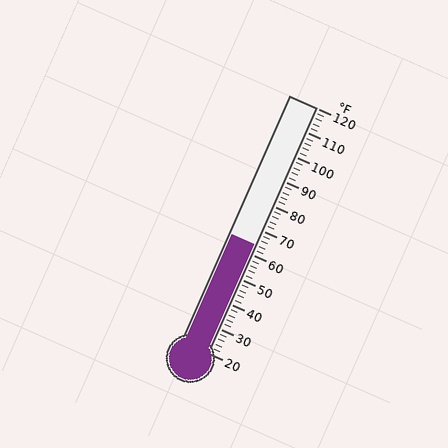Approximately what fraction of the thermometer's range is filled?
The thermometer is filled to approximately 45% of its range.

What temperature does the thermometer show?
The thermometer shows approximately 64°F.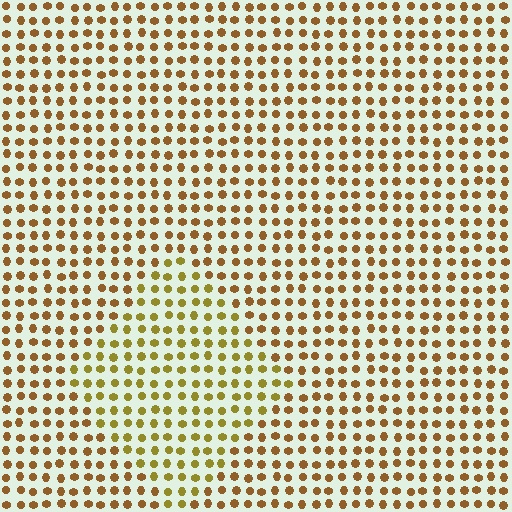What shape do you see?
I see a diamond.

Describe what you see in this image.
The image is filled with small brown elements in a uniform arrangement. A diamond-shaped region is visible where the elements are tinted to a slightly different hue, forming a subtle color boundary.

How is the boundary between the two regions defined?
The boundary is defined purely by a slight shift in hue (about 26 degrees). Spacing, size, and orientation are identical on both sides.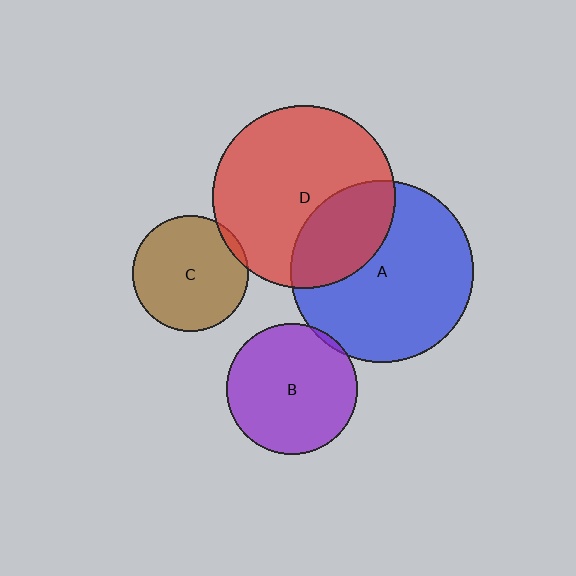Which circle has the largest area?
Circle D (red).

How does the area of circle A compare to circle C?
Approximately 2.5 times.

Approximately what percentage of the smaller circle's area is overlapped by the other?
Approximately 30%.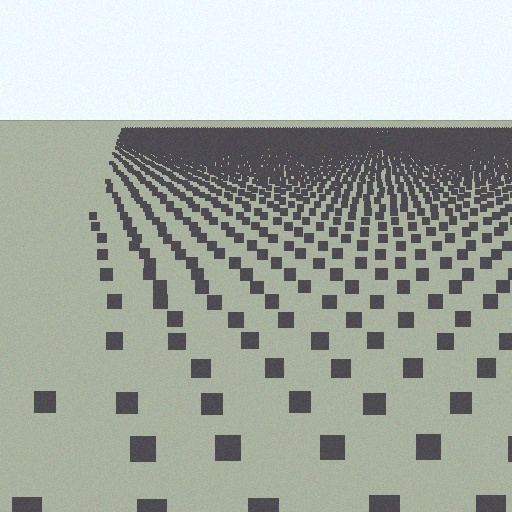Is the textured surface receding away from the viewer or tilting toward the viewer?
The surface is receding away from the viewer. Texture elements get smaller and denser toward the top.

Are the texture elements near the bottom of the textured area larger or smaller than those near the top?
Larger. Near the bottom, elements are closer to the viewer and appear at a bigger on-screen size.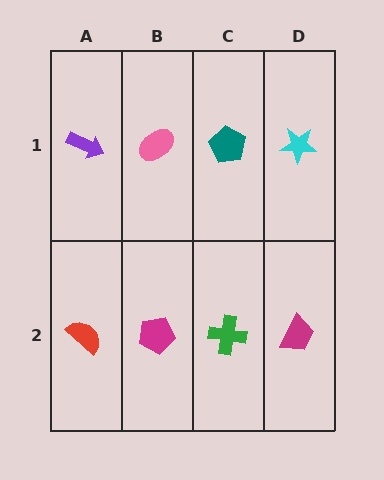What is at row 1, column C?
A teal pentagon.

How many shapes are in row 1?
4 shapes.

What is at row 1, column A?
A purple arrow.